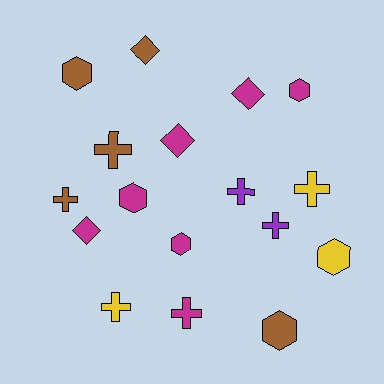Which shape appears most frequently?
Cross, with 7 objects.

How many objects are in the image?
There are 17 objects.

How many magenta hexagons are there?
There are 3 magenta hexagons.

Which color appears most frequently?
Magenta, with 7 objects.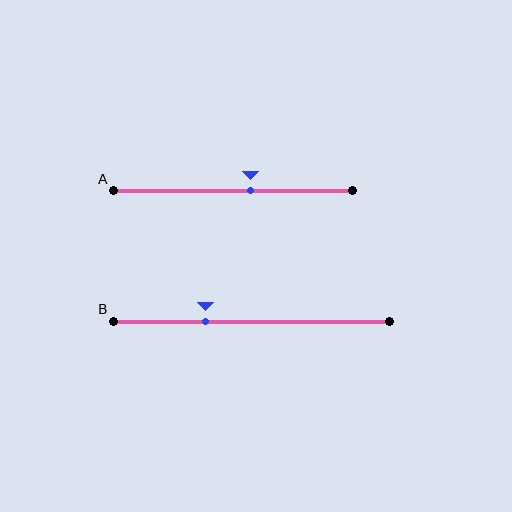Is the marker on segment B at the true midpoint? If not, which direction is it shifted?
No, the marker on segment B is shifted to the left by about 17% of the segment length.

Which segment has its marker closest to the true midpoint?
Segment A has its marker closest to the true midpoint.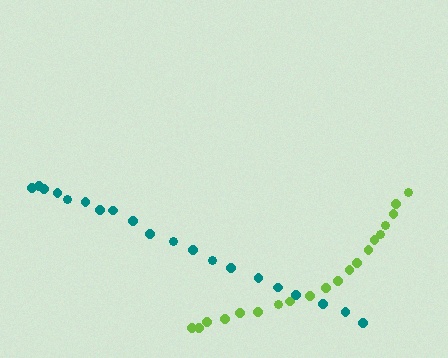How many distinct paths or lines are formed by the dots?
There are 2 distinct paths.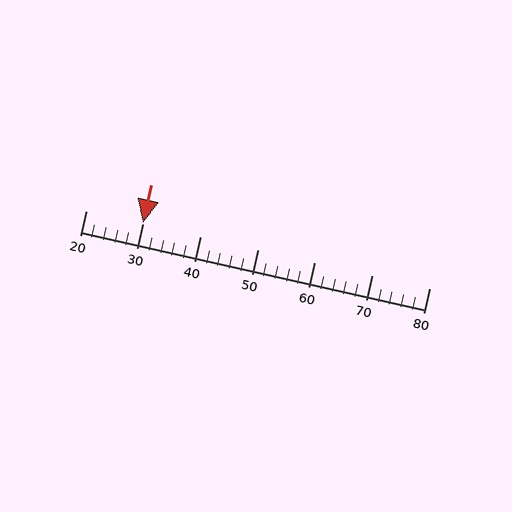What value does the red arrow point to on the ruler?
The red arrow points to approximately 30.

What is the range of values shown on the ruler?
The ruler shows values from 20 to 80.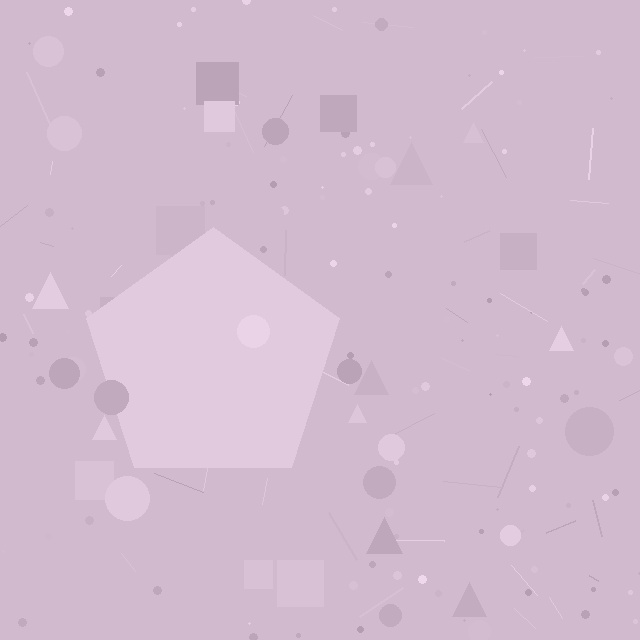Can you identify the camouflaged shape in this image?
The camouflaged shape is a pentagon.